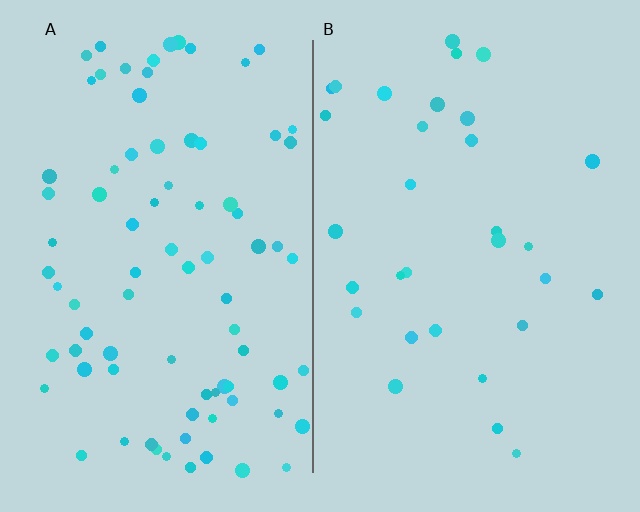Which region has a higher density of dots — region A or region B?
A (the left).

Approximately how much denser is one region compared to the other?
Approximately 2.6× — region A over region B.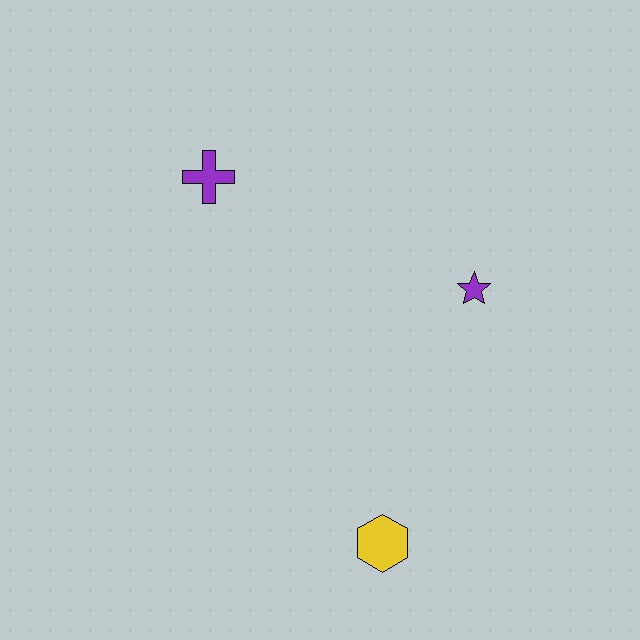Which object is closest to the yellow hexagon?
The purple star is closest to the yellow hexagon.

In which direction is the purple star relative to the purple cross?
The purple star is to the right of the purple cross.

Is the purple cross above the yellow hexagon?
Yes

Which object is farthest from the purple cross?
The yellow hexagon is farthest from the purple cross.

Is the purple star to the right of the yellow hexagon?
Yes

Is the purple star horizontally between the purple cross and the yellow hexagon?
No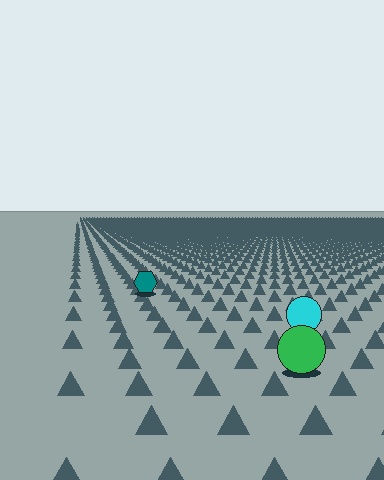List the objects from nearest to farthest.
From nearest to farthest: the green circle, the cyan circle, the teal hexagon.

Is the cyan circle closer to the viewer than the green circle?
No. The green circle is closer — you can tell from the texture gradient: the ground texture is coarser near it.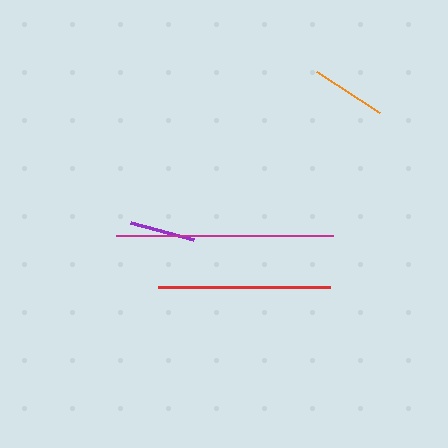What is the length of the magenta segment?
The magenta segment is approximately 217 pixels long.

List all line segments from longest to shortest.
From longest to shortest: magenta, red, orange, purple.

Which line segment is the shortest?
The purple line is the shortest at approximately 65 pixels.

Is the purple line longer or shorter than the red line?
The red line is longer than the purple line.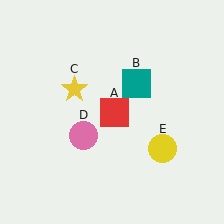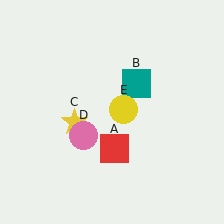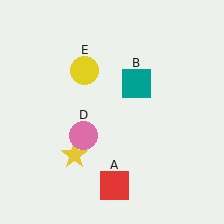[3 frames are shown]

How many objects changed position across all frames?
3 objects changed position: red square (object A), yellow star (object C), yellow circle (object E).